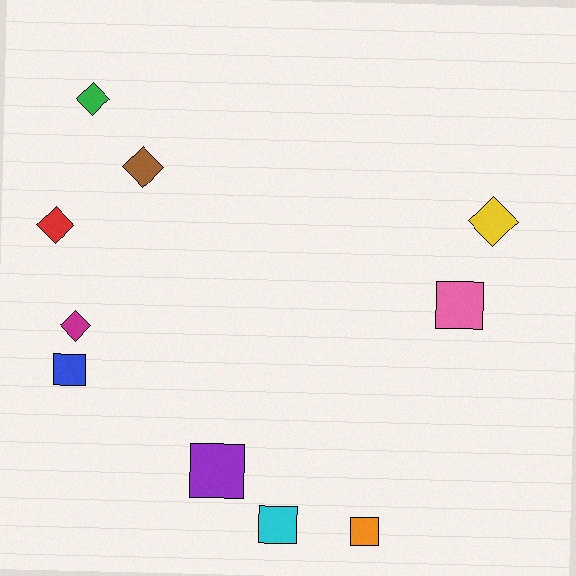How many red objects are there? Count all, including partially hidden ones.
There is 1 red object.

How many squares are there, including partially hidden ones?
There are 5 squares.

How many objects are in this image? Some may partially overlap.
There are 10 objects.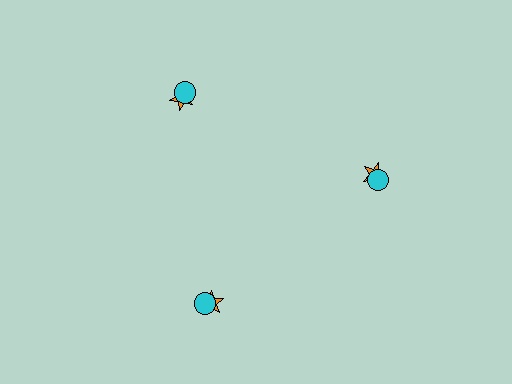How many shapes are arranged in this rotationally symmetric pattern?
There are 6 shapes, arranged in 3 groups of 2.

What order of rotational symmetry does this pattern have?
This pattern has 3-fold rotational symmetry.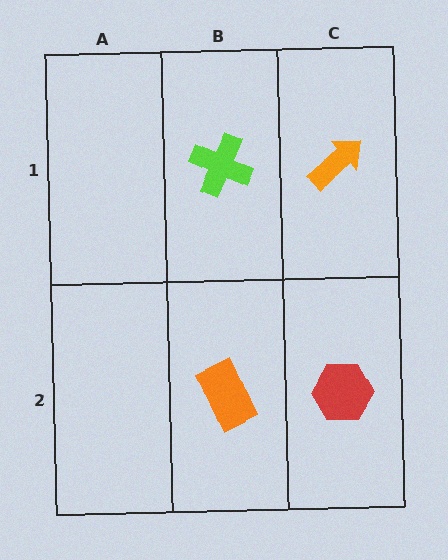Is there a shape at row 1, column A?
No, that cell is empty.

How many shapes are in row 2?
2 shapes.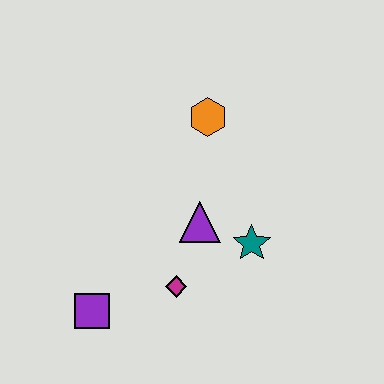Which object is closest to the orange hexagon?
The purple triangle is closest to the orange hexagon.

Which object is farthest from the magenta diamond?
The orange hexagon is farthest from the magenta diamond.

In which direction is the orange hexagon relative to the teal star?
The orange hexagon is above the teal star.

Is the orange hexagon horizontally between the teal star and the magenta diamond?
Yes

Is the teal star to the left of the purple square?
No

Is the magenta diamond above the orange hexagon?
No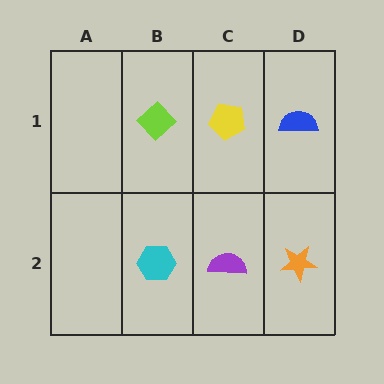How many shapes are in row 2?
3 shapes.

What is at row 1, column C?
A yellow pentagon.